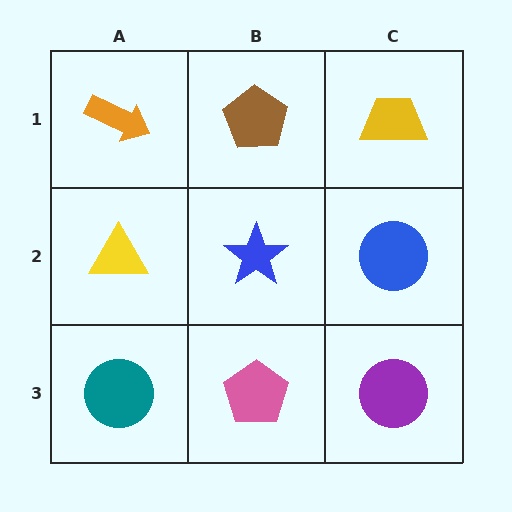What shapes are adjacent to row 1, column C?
A blue circle (row 2, column C), a brown pentagon (row 1, column B).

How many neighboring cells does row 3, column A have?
2.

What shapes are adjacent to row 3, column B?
A blue star (row 2, column B), a teal circle (row 3, column A), a purple circle (row 3, column C).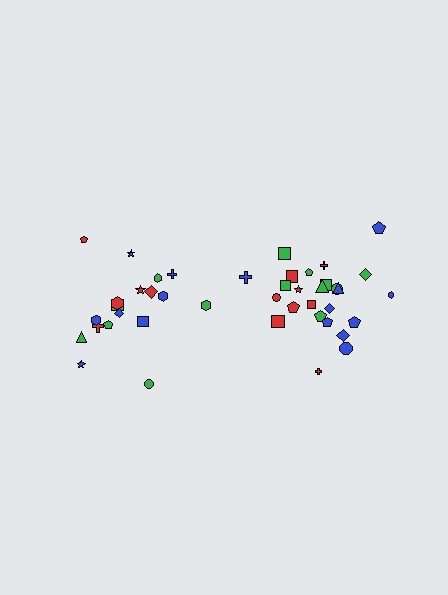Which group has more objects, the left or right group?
The right group.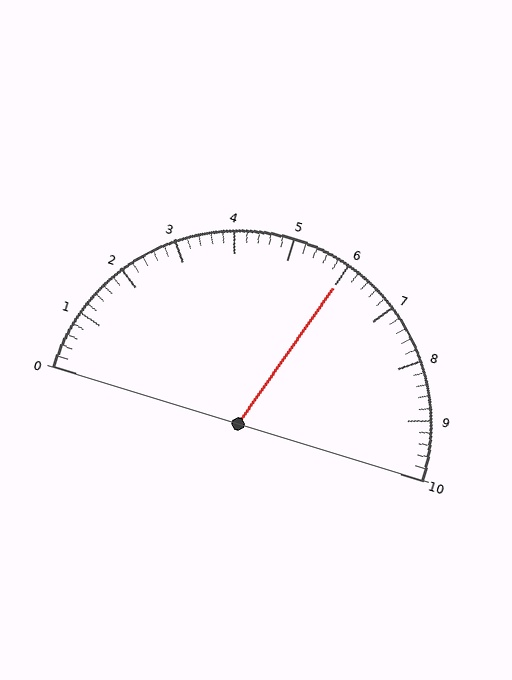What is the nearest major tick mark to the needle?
The nearest major tick mark is 6.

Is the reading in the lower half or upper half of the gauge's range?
The reading is in the upper half of the range (0 to 10).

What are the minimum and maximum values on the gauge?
The gauge ranges from 0 to 10.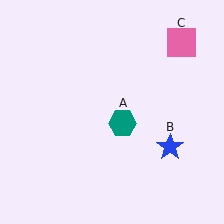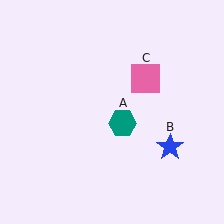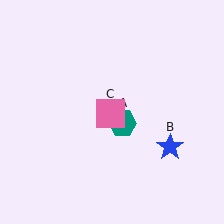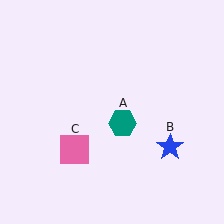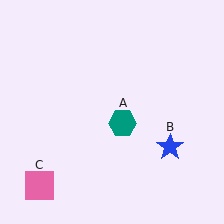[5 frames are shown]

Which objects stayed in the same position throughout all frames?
Teal hexagon (object A) and blue star (object B) remained stationary.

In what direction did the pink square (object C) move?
The pink square (object C) moved down and to the left.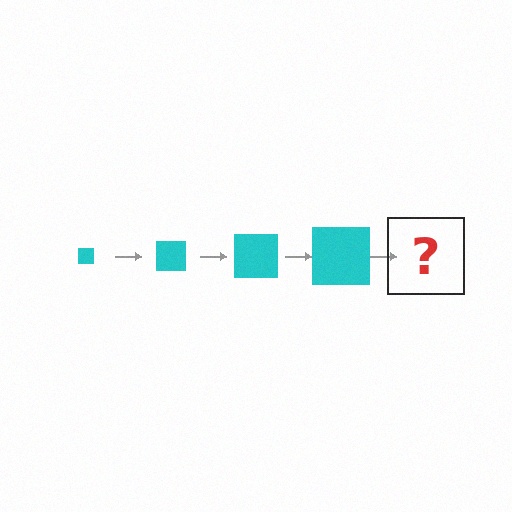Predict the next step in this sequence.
The next step is a cyan square, larger than the previous one.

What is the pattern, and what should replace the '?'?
The pattern is that the square gets progressively larger each step. The '?' should be a cyan square, larger than the previous one.